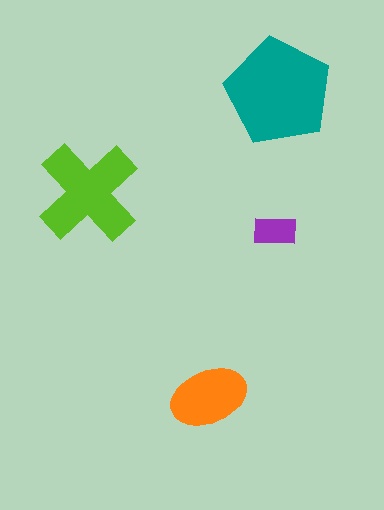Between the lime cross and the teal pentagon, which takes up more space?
The teal pentagon.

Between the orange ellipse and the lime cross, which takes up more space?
The lime cross.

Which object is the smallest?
The purple rectangle.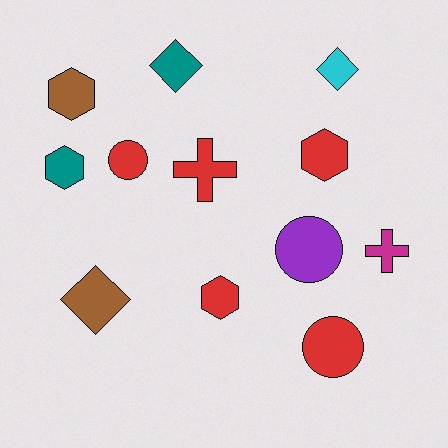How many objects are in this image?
There are 12 objects.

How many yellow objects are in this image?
There are no yellow objects.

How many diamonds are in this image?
There are 3 diamonds.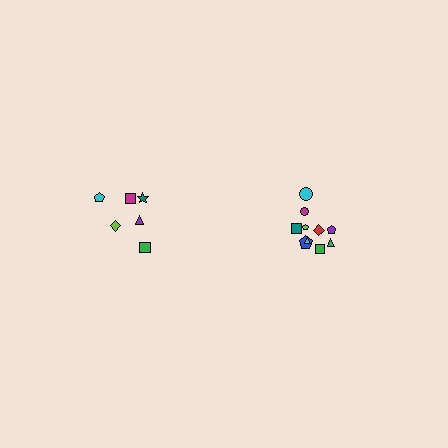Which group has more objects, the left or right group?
The right group.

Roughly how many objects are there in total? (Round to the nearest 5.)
Roughly 15 objects in total.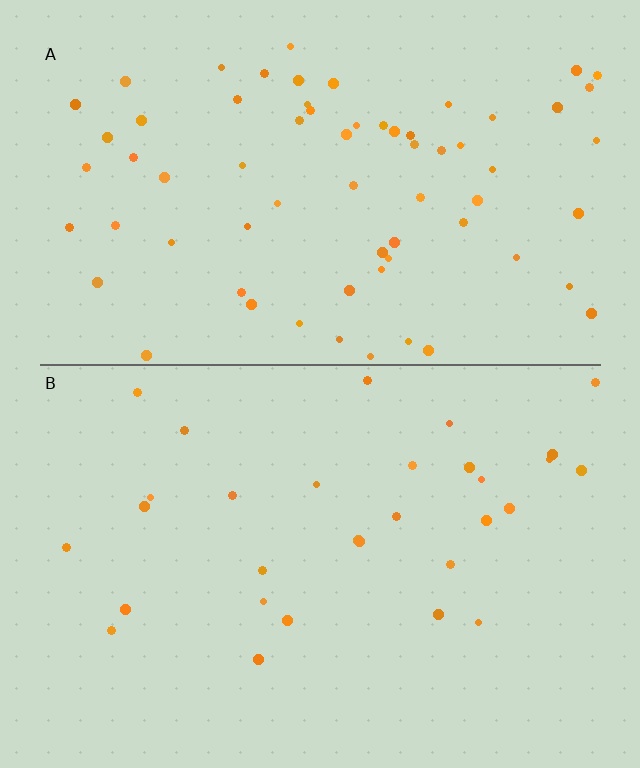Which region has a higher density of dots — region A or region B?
A (the top).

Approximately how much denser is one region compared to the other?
Approximately 2.2× — region A over region B.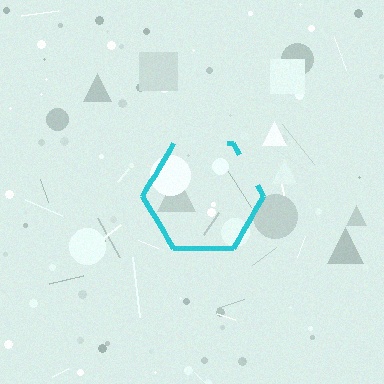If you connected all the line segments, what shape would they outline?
They would outline a hexagon.